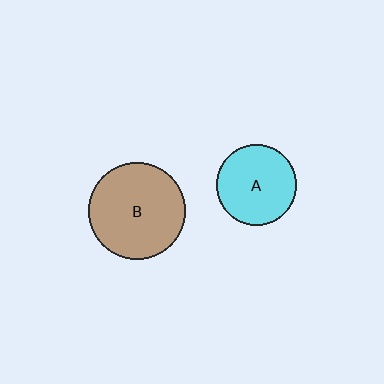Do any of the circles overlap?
No, none of the circles overlap.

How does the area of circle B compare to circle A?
Approximately 1.4 times.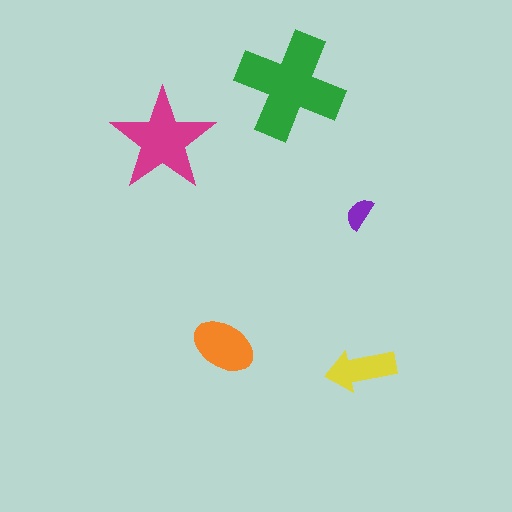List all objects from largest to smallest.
The green cross, the magenta star, the orange ellipse, the yellow arrow, the purple semicircle.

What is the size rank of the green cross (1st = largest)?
1st.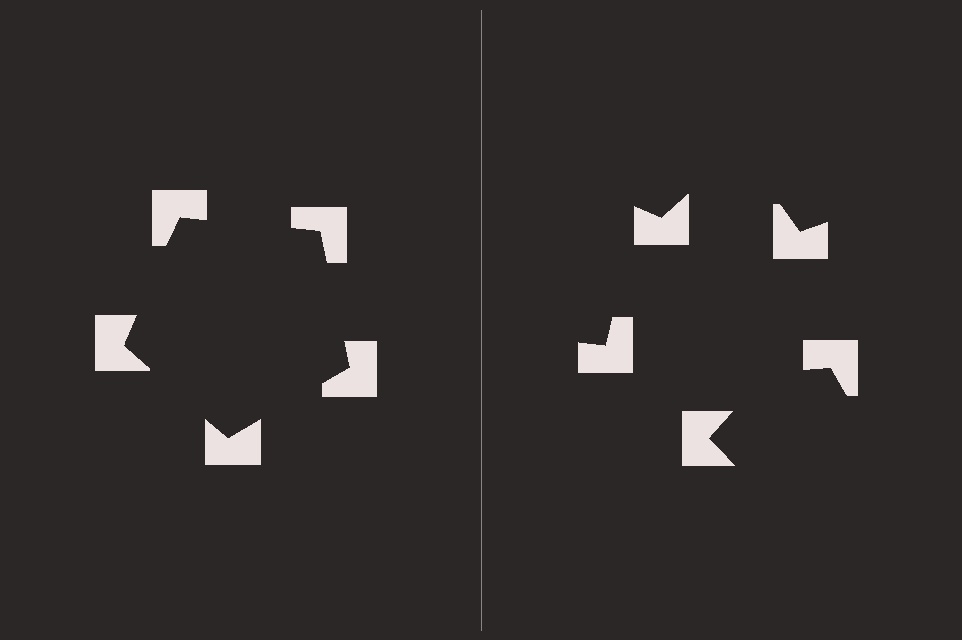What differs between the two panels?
The notched squares are positioned identically on both sides; only the wedge orientations differ. On the left they align to a pentagon; on the right they are misaligned.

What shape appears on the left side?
An illusory pentagon.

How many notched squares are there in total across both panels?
10 — 5 on each side.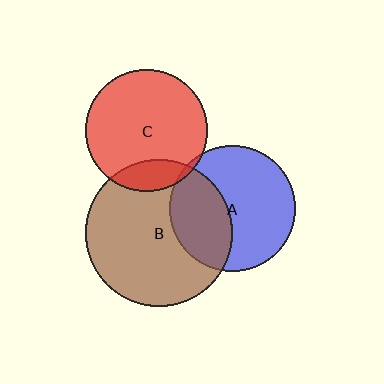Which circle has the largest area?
Circle B (brown).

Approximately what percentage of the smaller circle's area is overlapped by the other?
Approximately 40%.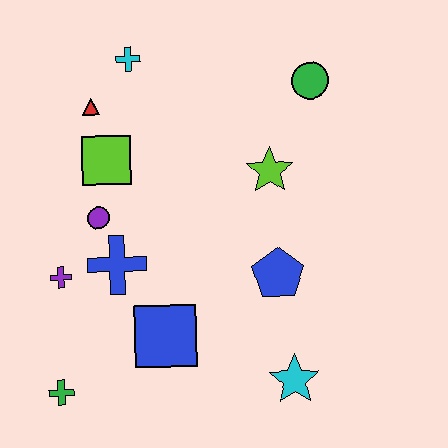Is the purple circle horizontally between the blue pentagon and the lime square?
No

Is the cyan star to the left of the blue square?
No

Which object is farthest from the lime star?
The green cross is farthest from the lime star.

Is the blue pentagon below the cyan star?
No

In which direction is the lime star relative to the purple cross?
The lime star is to the right of the purple cross.